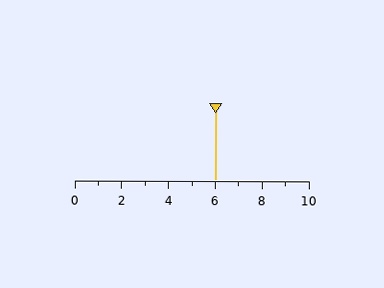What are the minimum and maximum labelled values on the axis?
The axis runs from 0 to 10.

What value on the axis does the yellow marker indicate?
The marker indicates approximately 6.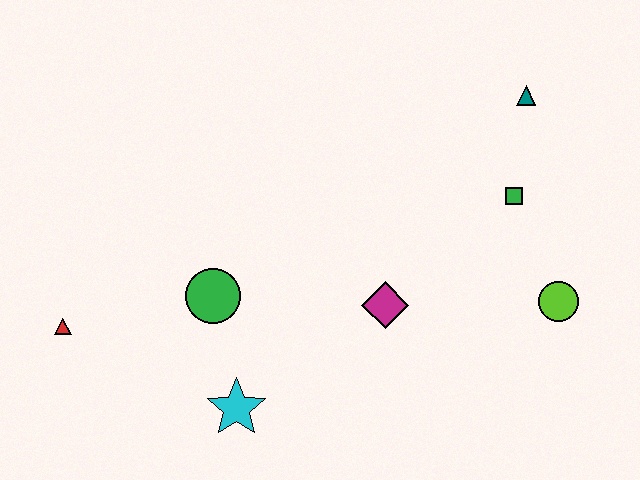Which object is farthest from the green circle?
The teal triangle is farthest from the green circle.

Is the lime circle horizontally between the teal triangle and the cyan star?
No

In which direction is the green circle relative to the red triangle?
The green circle is to the right of the red triangle.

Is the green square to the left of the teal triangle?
Yes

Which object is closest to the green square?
The teal triangle is closest to the green square.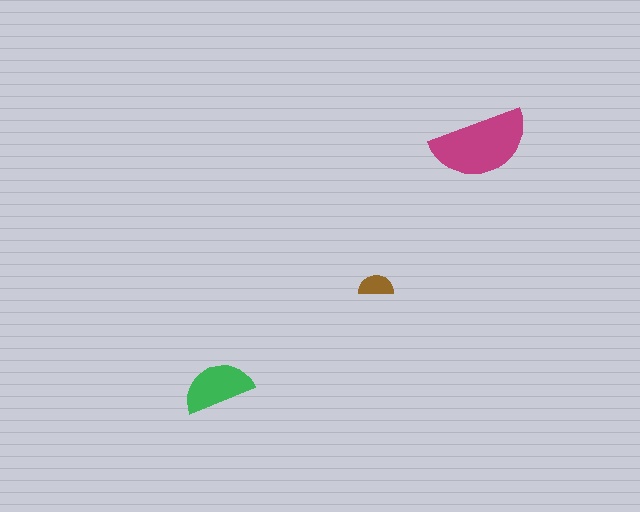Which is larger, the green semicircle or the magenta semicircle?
The magenta one.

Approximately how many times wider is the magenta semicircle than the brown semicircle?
About 3 times wider.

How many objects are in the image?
There are 3 objects in the image.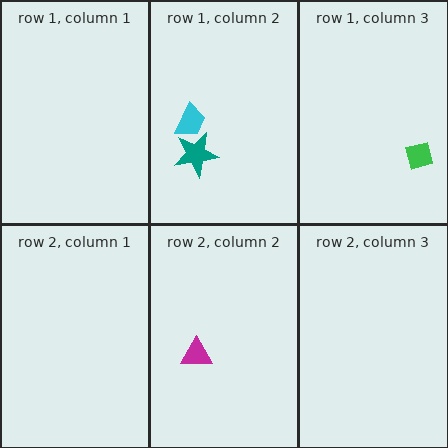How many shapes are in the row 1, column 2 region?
2.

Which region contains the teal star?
The row 1, column 2 region.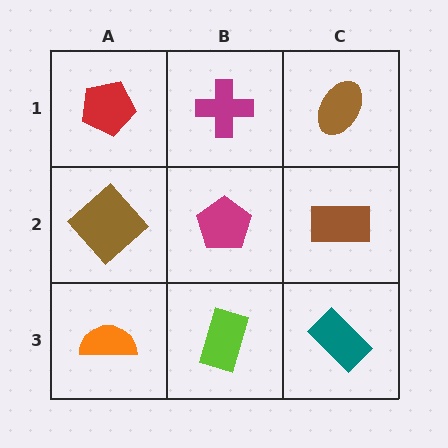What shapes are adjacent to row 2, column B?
A magenta cross (row 1, column B), a lime rectangle (row 3, column B), a brown diamond (row 2, column A), a brown rectangle (row 2, column C).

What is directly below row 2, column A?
An orange semicircle.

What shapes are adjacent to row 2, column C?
A brown ellipse (row 1, column C), a teal rectangle (row 3, column C), a magenta pentagon (row 2, column B).